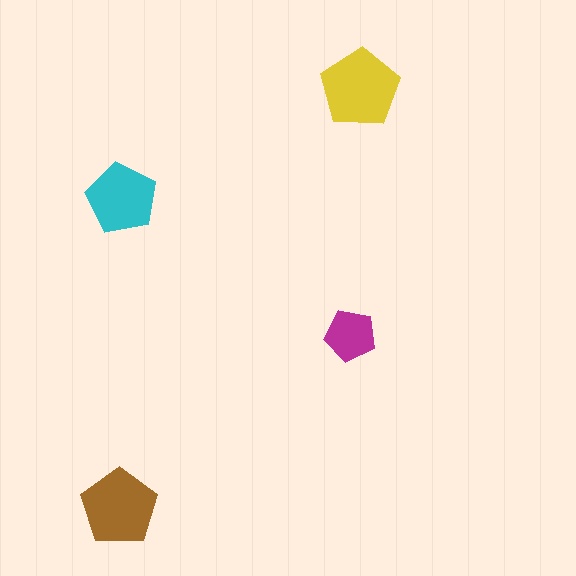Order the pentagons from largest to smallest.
the yellow one, the brown one, the cyan one, the magenta one.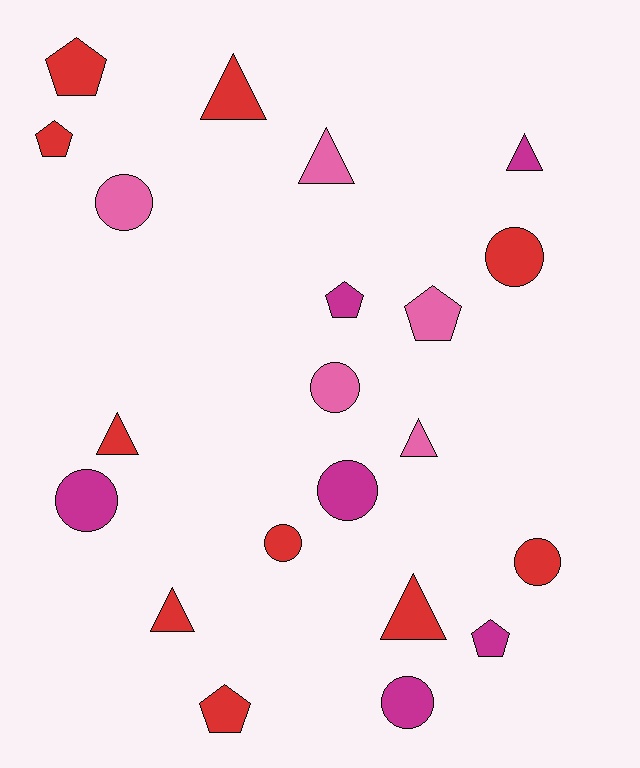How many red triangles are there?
There are 4 red triangles.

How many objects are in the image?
There are 21 objects.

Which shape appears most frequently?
Circle, with 8 objects.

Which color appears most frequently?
Red, with 10 objects.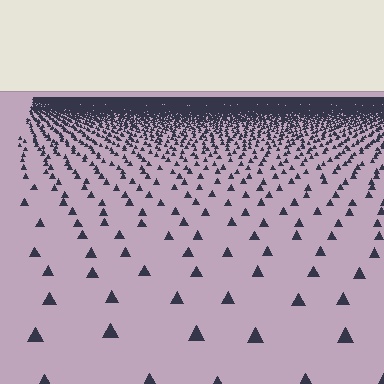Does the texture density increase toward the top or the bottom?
Density increases toward the top.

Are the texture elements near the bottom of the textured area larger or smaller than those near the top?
Larger. Near the bottom, elements are closer to the viewer and appear at a bigger on-screen size.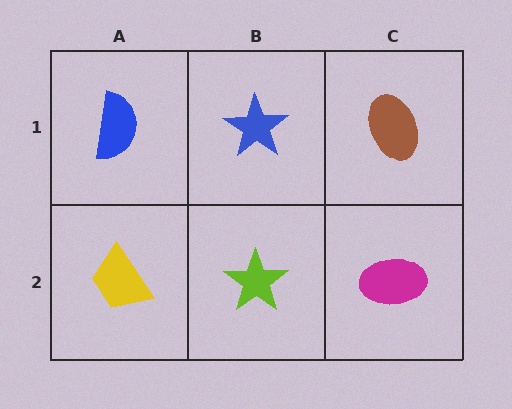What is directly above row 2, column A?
A blue semicircle.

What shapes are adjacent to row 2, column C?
A brown ellipse (row 1, column C), a lime star (row 2, column B).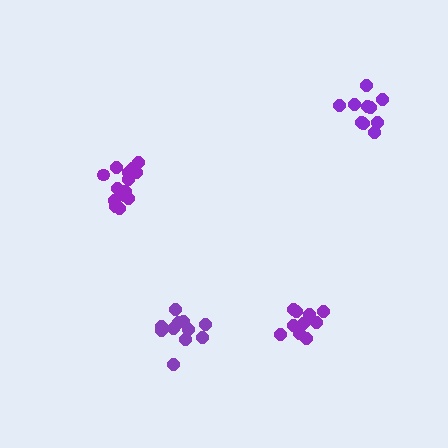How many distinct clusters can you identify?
There are 4 distinct clusters.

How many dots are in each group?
Group 1: 11 dots, Group 2: 14 dots, Group 3: 10 dots, Group 4: 10 dots (45 total).